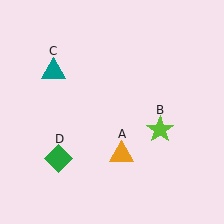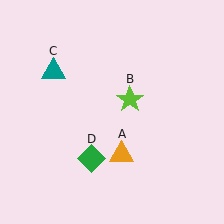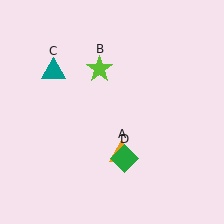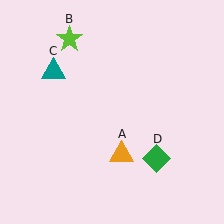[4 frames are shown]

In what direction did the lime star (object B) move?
The lime star (object B) moved up and to the left.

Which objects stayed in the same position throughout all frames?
Orange triangle (object A) and teal triangle (object C) remained stationary.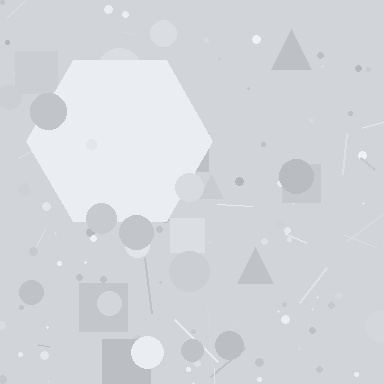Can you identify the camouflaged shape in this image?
The camouflaged shape is a hexagon.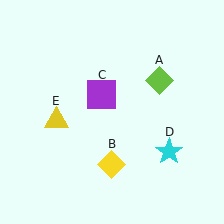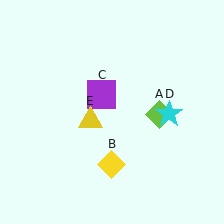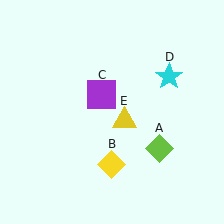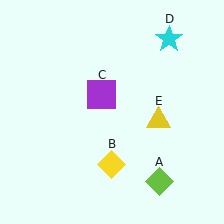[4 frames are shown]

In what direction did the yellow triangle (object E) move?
The yellow triangle (object E) moved right.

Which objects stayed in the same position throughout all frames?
Yellow diamond (object B) and purple square (object C) remained stationary.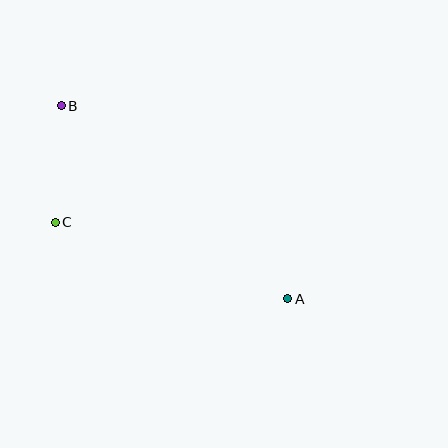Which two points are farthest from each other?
Points A and B are farthest from each other.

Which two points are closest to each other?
Points B and C are closest to each other.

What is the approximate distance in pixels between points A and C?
The distance between A and C is approximately 245 pixels.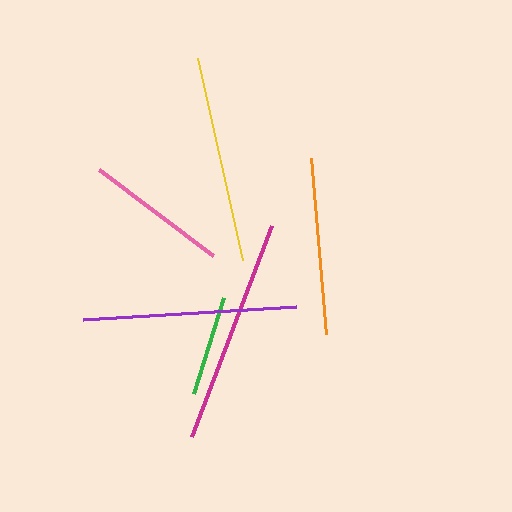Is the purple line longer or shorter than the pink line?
The purple line is longer than the pink line.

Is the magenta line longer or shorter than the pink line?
The magenta line is longer than the pink line.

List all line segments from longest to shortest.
From longest to shortest: magenta, purple, yellow, orange, pink, green.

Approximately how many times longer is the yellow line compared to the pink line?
The yellow line is approximately 1.4 times the length of the pink line.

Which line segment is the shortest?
The green line is the shortest at approximately 100 pixels.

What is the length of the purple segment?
The purple segment is approximately 214 pixels long.